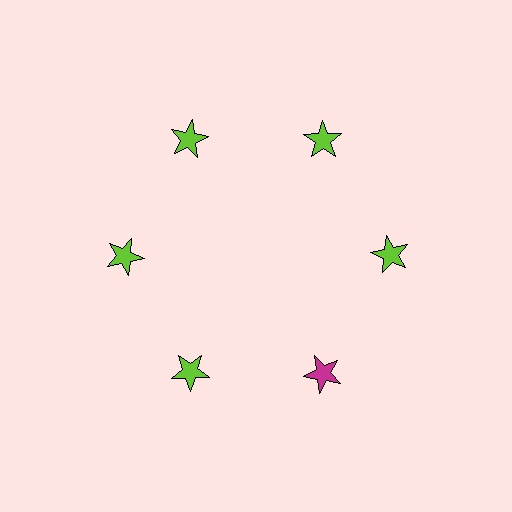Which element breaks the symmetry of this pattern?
The magenta star at roughly the 5 o'clock position breaks the symmetry. All other shapes are lime stars.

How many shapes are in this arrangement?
There are 6 shapes arranged in a ring pattern.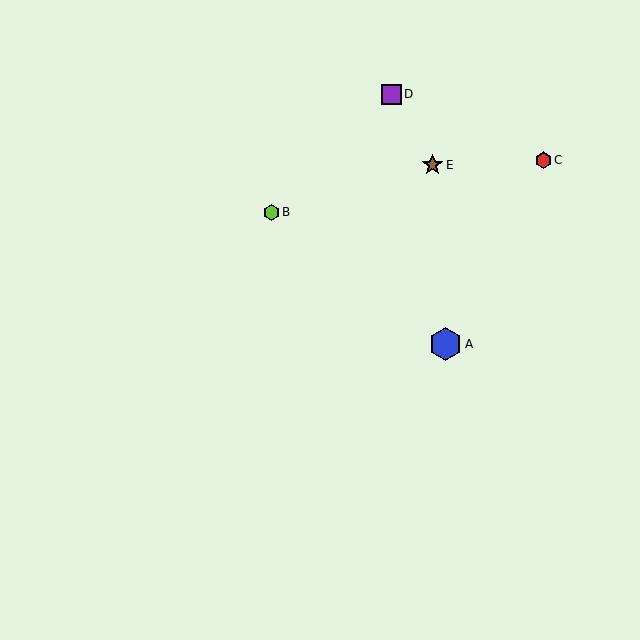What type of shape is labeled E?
Shape E is a brown star.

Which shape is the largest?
The blue hexagon (labeled A) is the largest.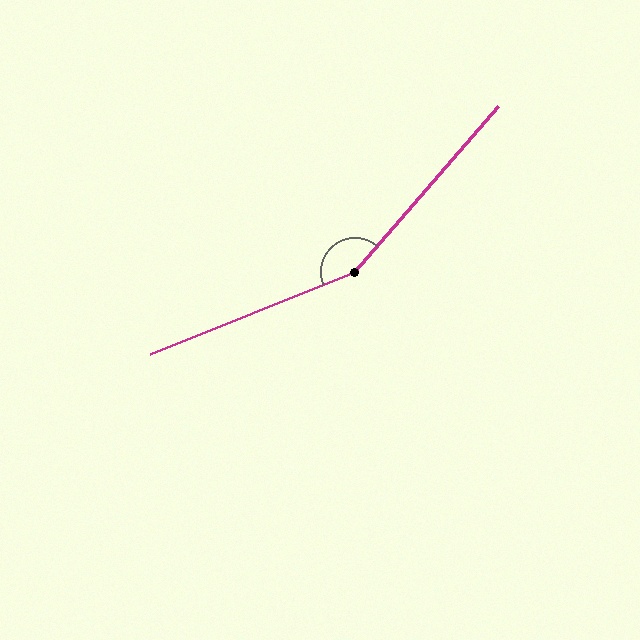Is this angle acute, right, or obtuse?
It is obtuse.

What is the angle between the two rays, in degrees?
Approximately 153 degrees.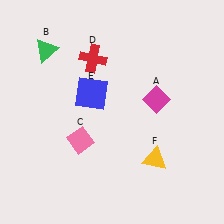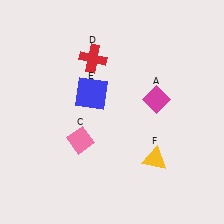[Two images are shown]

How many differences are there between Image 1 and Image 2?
There is 1 difference between the two images.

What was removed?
The green triangle (B) was removed in Image 2.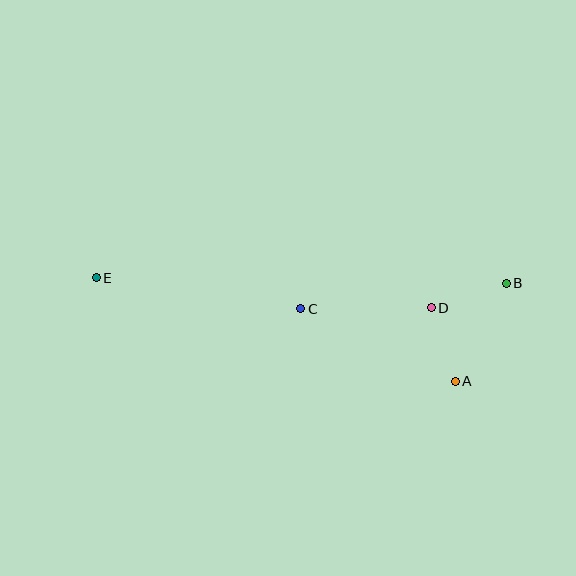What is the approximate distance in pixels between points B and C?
The distance between B and C is approximately 207 pixels.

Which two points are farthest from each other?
Points B and E are farthest from each other.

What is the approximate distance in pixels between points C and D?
The distance between C and D is approximately 131 pixels.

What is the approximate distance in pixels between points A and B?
The distance between A and B is approximately 111 pixels.